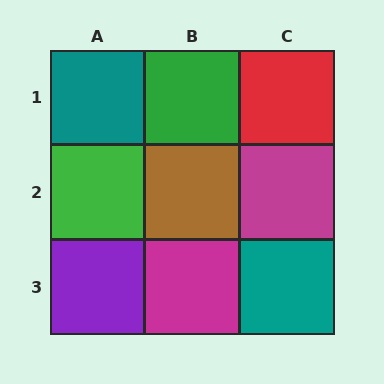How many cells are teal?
2 cells are teal.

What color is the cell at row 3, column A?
Purple.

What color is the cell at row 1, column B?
Green.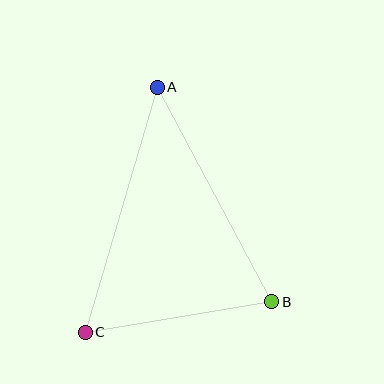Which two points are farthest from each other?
Points A and C are farthest from each other.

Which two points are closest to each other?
Points B and C are closest to each other.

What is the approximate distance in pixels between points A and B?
The distance between A and B is approximately 243 pixels.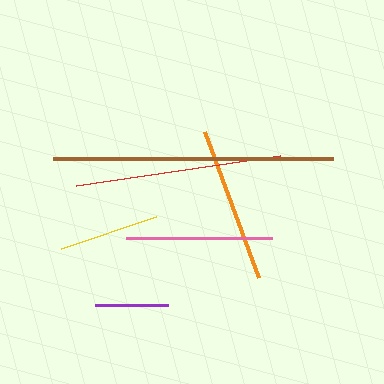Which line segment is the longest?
The brown line is the longest at approximately 280 pixels.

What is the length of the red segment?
The red segment is approximately 206 pixels long.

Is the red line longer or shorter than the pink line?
The red line is longer than the pink line.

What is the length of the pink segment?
The pink segment is approximately 146 pixels long.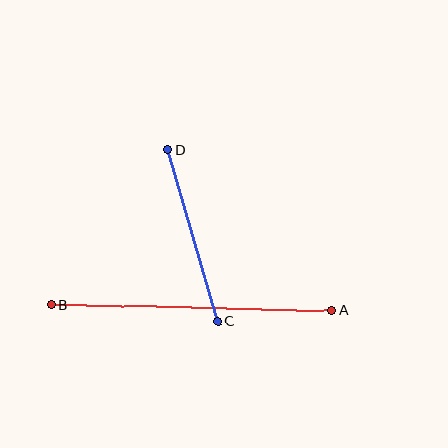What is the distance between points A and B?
The distance is approximately 281 pixels.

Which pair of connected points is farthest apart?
Points A and B are farthest apart.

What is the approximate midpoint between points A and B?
The midpoint is at approximately (192, 308) pixels.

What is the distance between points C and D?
The distance is approximately 179 pixels.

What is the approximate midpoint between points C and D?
The midpoint is at approximately (192, 236) pixels.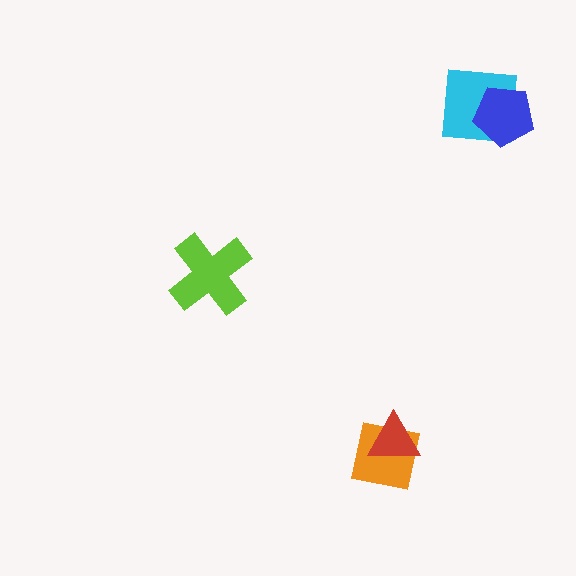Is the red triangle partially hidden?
No, no other shape covers it.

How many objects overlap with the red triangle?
1 object overlaps with the red triangle.